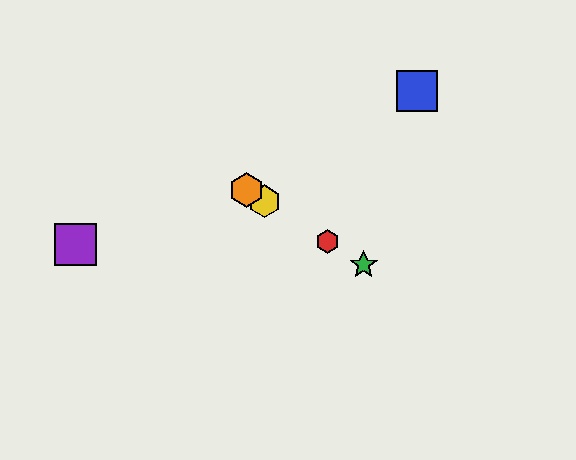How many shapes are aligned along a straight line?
4 shapes (the red hexagon, the green star, the yellow hexagon, the orange hexagon) are aligned along a straight line.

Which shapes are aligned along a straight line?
The red hexagon, the green star, the yellow hexagon, the orange hexagon are aligned along a straight line.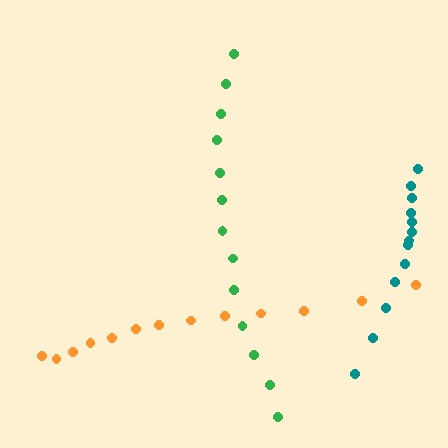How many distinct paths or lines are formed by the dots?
There are 3 distinct paths.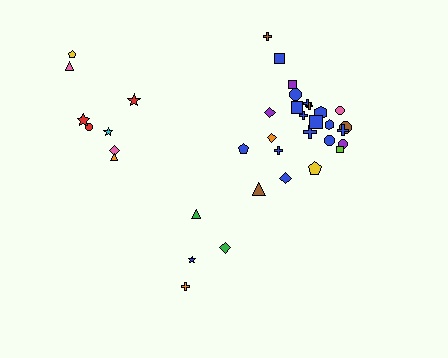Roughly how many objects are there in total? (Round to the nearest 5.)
Roughly 35 objects in total.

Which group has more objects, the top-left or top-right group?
The top-right group.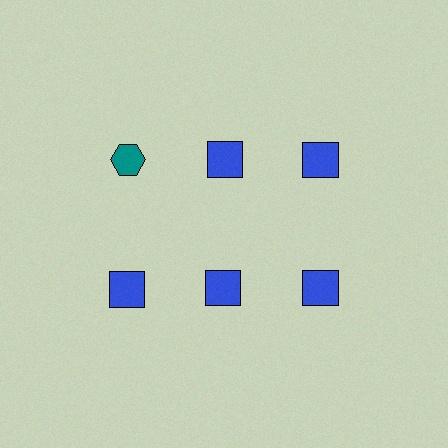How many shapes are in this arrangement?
There are 6 shapes arranged in a grid pattern.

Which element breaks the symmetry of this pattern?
The teal hexagon in the top row, leftmost column breaks the symmetry. All other shapes are blue squares.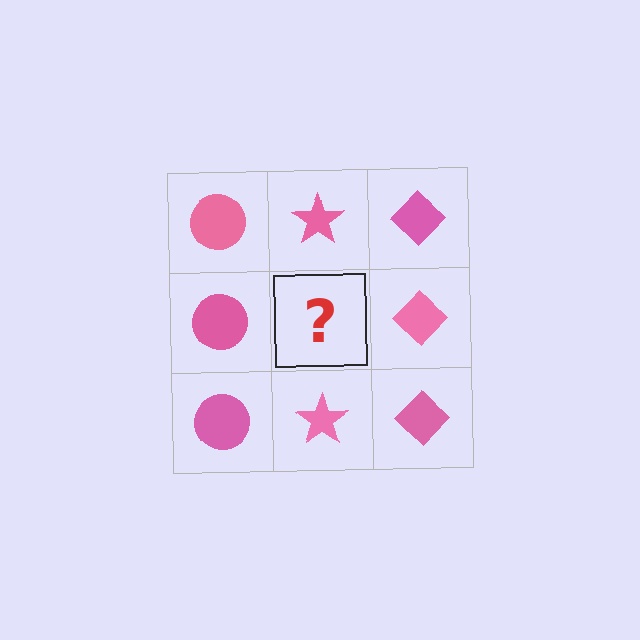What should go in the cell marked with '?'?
The missing cell should contain a pink star.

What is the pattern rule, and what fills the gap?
The rule is that each column has a consistent shape. The gap should be filled with a pink star.